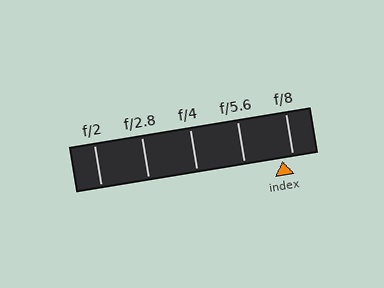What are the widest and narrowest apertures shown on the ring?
The widest aperture shown is f/2 and the narrowest is f/8.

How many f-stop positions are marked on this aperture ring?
There are 5 f-stop positions marked.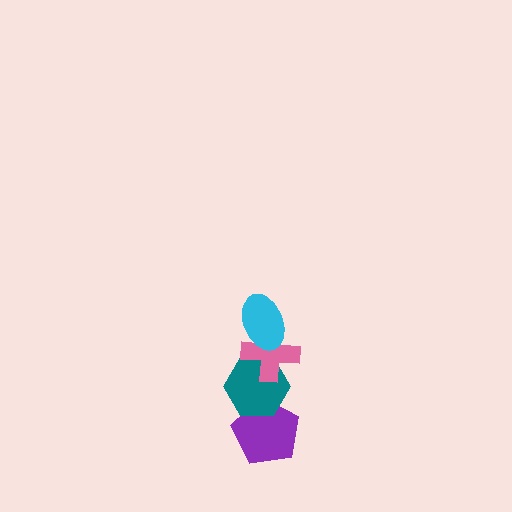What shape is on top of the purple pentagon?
The teal hexagon is on top of the purple pentagon.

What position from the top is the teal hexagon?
The teal hexagon is 3rd from the top.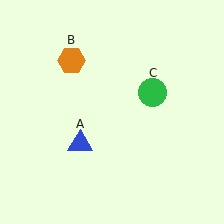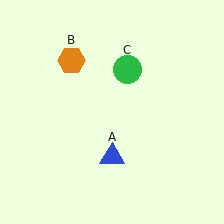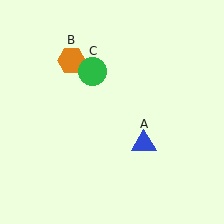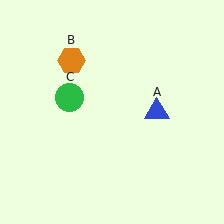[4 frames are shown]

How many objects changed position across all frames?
2 objects changed position: blue triangle (object A), green circle (object C).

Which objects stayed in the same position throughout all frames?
Orange hexagon (object B) remained stationary.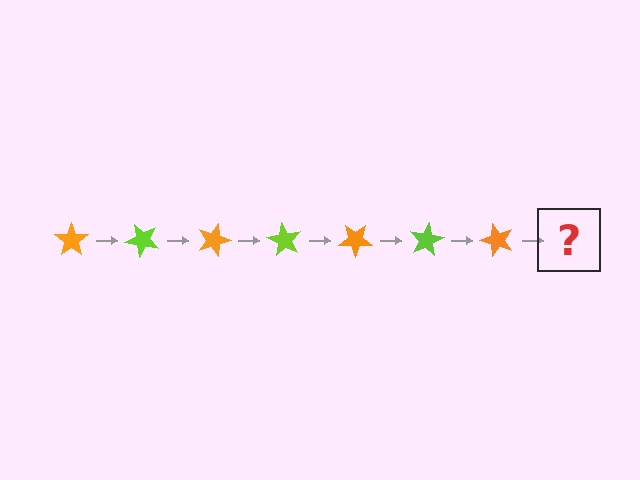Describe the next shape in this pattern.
It should be a lime star, rotated 315 degrees from the start.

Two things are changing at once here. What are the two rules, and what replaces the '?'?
The two rules are that it rotates 45 degrees each step and the color cycles through orange and lime. The '?' should be a lime star, rotated 315 degrees from the start.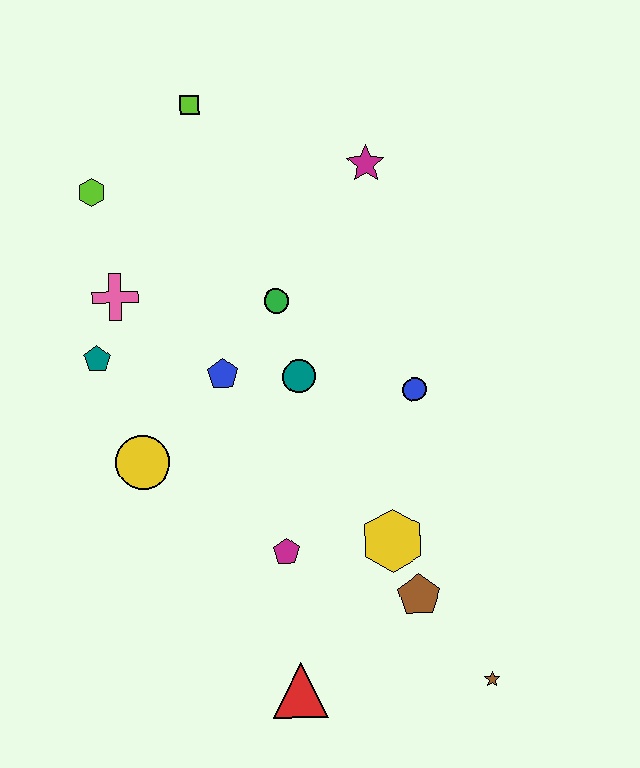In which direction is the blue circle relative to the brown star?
The blue circle is above the brown star.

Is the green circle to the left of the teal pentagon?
No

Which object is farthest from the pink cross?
The brown star is farthest from the pink cross.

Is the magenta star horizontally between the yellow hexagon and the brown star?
No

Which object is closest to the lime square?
The lime hexagon is closest to the lime square.